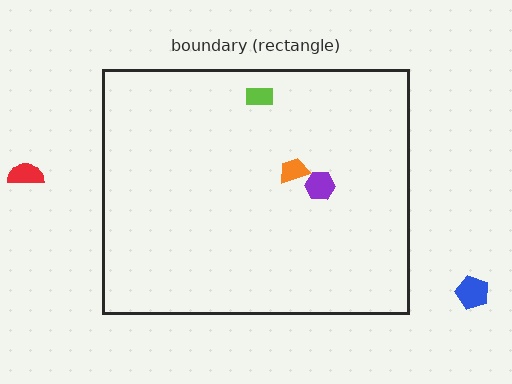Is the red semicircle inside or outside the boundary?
Outside.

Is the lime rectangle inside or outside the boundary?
Inside.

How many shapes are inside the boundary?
3 inside, 2 outside.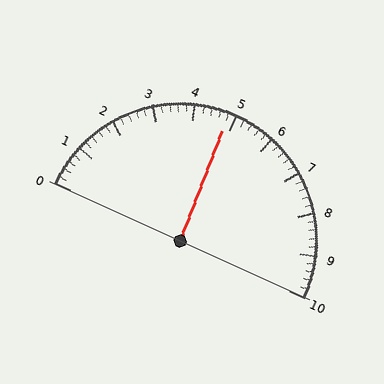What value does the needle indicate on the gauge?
The needle indicates approximately 4.8.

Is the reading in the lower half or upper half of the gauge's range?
The reading is in the lower half of the range (0 to 10).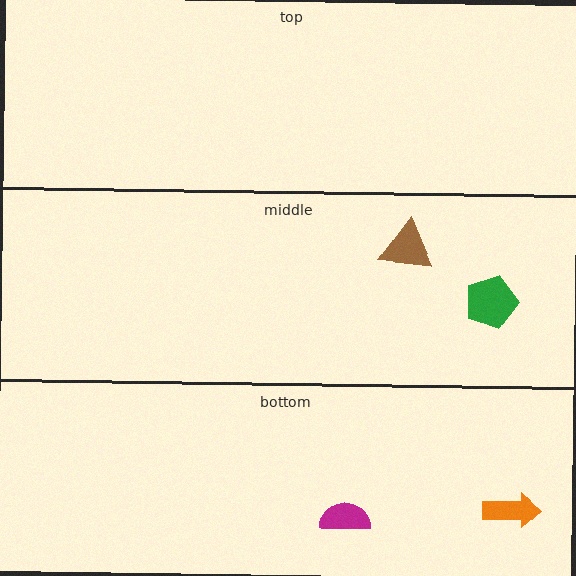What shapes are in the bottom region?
The orange arrow, the magenta semicircle.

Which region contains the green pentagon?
The middle region.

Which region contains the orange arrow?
The bottom region.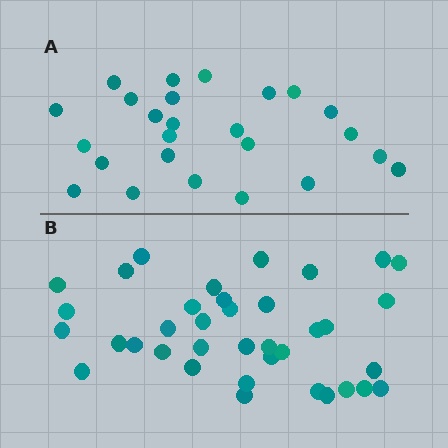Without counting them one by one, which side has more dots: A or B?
Region B (the bottom region) has more dots.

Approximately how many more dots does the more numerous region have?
Region B has roughly 12 or so more dots than region A.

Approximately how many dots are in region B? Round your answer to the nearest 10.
About 40 dots. (The exact count is 37, which rounds to 40.)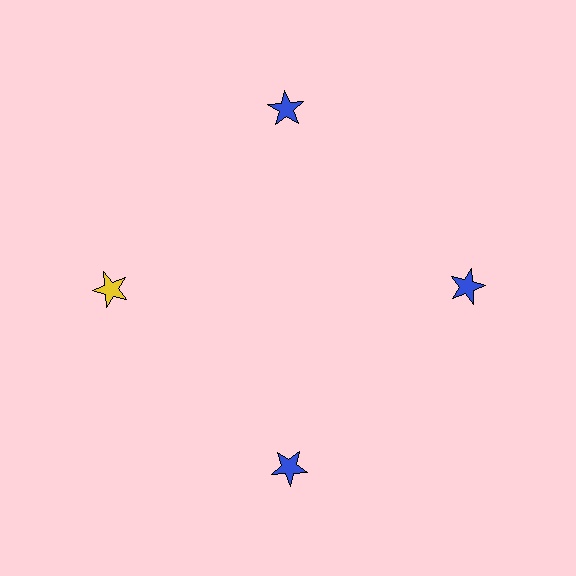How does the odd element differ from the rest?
It has a different color: yellow instead of blue.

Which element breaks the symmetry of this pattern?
The yellow star at roughly the 9 o'clock position breaks the symmetry. All other shapes are blue stars.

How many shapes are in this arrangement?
There are 4 shapes arranged in a ring pattern.